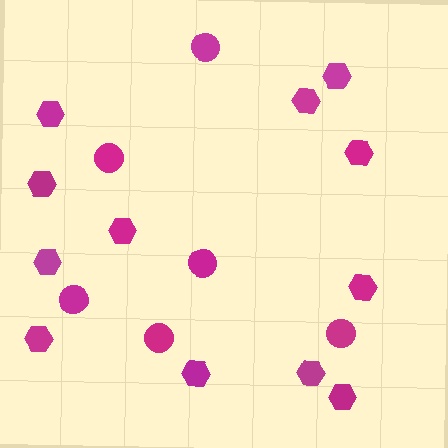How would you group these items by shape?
There are 2 groups: one group of hexagons (12) and one group of circles (6).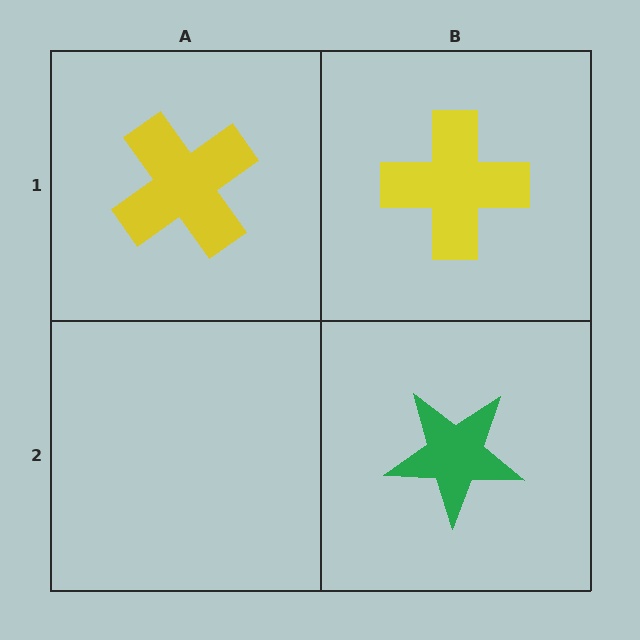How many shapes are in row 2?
1 shape.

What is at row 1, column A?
A yellow cross.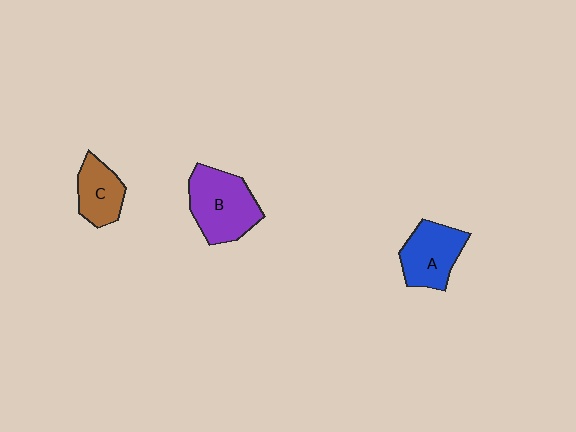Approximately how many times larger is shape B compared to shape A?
Approximately 1.2 times.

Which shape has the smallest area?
Shape C (brown).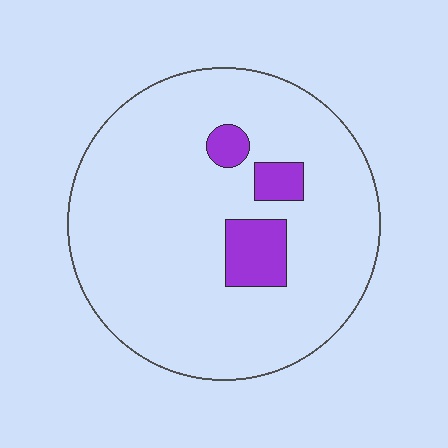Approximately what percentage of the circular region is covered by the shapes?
Approximately 10%.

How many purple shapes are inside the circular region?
3.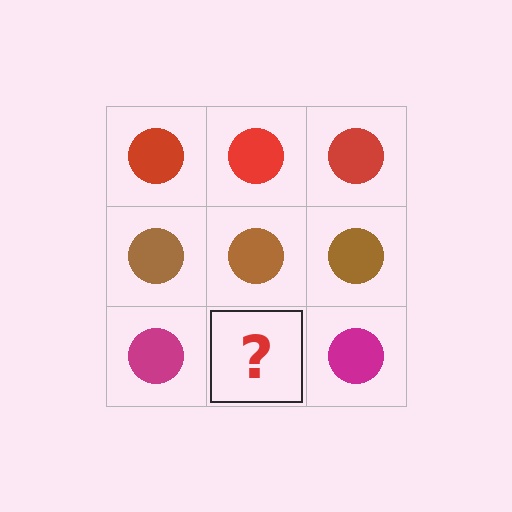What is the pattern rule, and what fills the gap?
The rule is that each row has a consistent color. The gap should be filled with a magenta circle.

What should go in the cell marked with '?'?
The missing cell should contain a magenta circle.